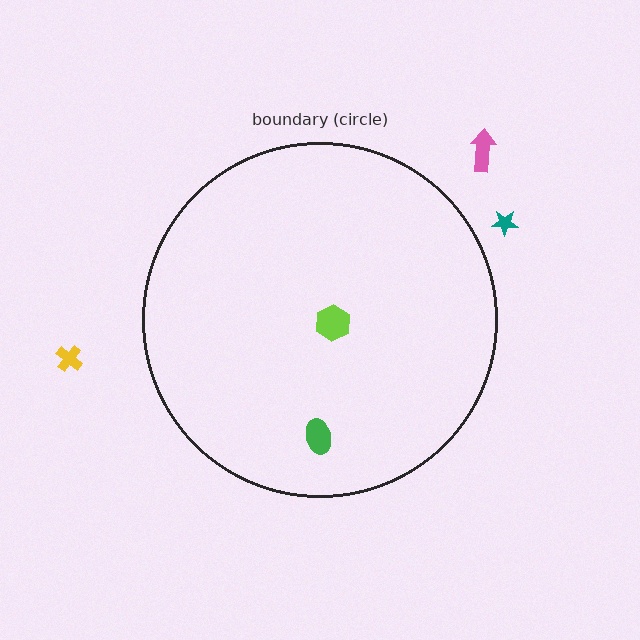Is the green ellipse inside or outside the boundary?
Inside.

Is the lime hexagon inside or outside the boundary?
Inside.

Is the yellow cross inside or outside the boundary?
Outside.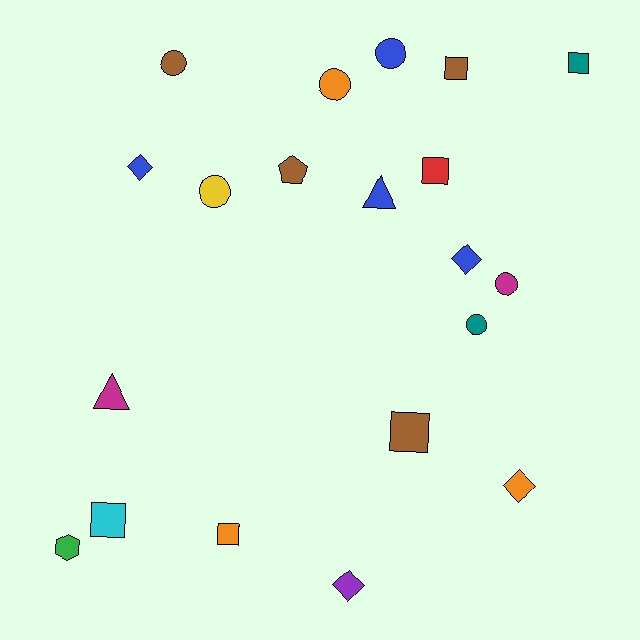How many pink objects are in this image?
There are no pink objects.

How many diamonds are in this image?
There are 4 diamonds.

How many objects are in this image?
There are 20 objects.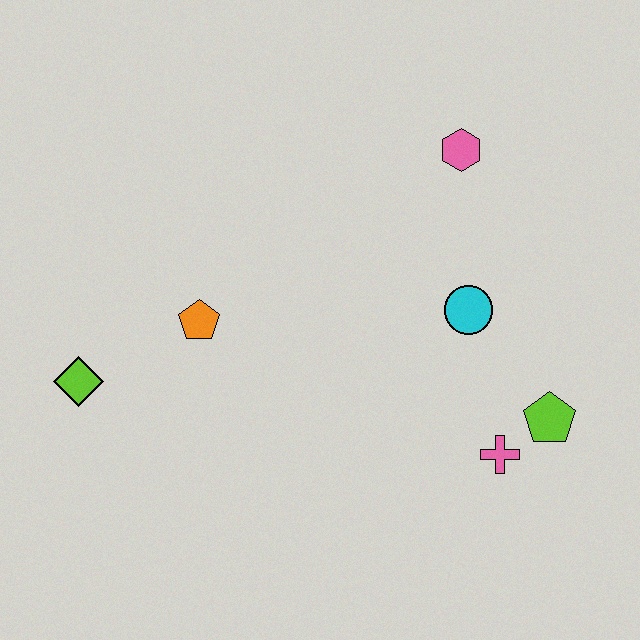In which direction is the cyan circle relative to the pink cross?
The cyan circle is above the pink cross.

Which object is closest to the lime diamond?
The orange pentagon is closest to the lime diamond.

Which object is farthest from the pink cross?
The lime diamond is farthest from the pink cross.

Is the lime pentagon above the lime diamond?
No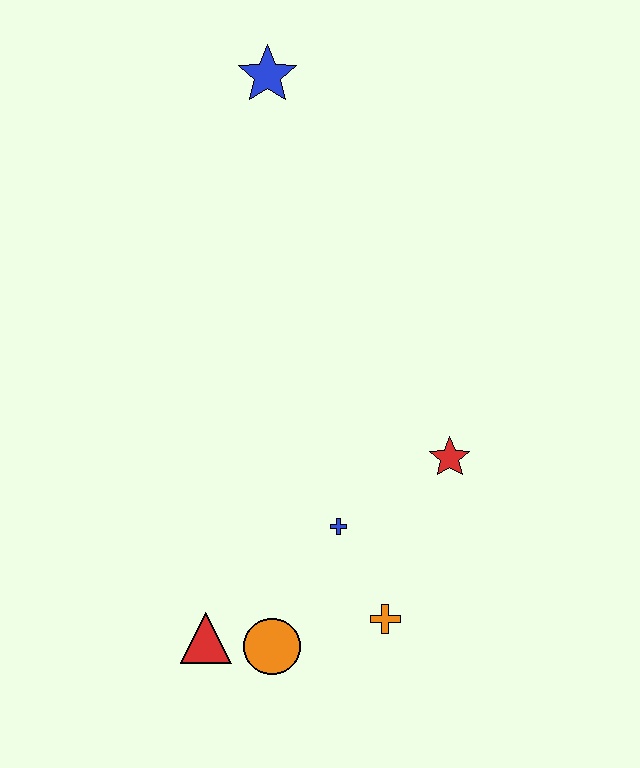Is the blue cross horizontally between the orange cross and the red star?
No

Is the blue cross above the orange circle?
Yes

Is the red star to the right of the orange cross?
Yes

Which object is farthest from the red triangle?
The blue star is farthest from the red triangle.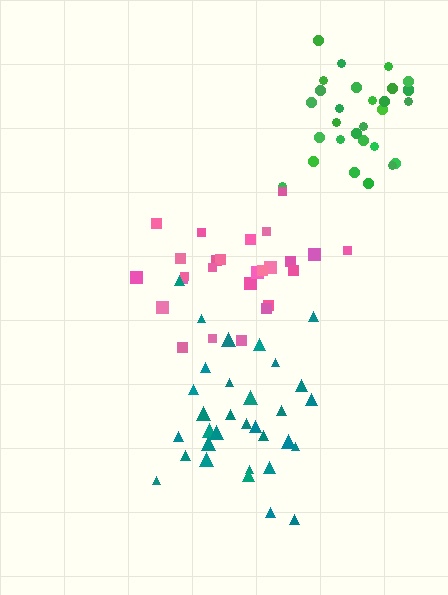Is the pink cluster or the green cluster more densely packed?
Green.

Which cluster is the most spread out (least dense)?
Pink.